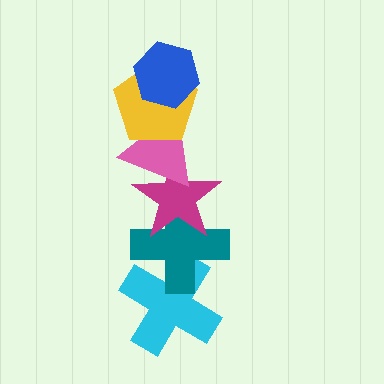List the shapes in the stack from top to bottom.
From top to bottom: the blue hexagon, the yellow pentagon, the pink triangle, the magenta star, the teal cross, the cyan cross.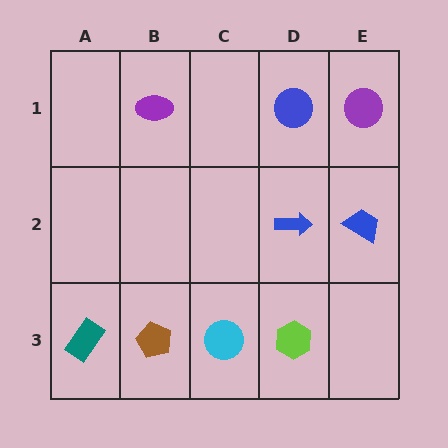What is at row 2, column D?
A blue arrow.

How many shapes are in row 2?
2 shapes.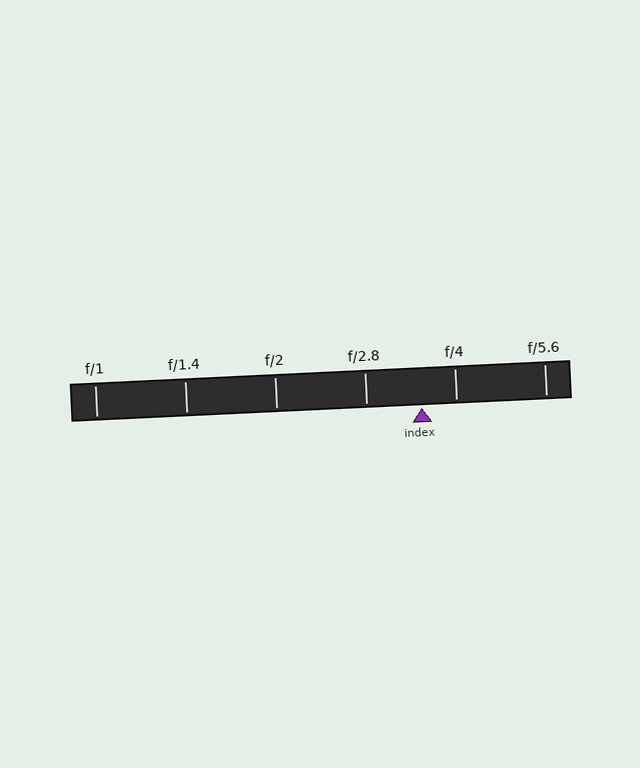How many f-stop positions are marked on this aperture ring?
There are 6 f-stop positions marked.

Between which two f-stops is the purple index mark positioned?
The index mark is between f/2.8 and f/4.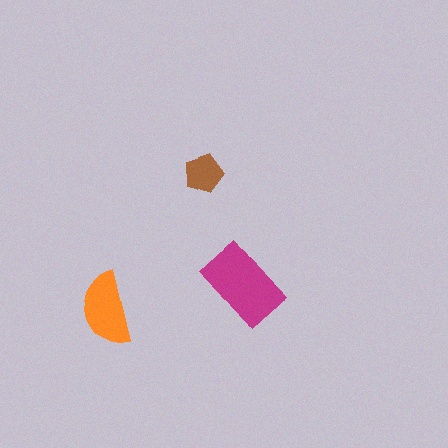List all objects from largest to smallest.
The magenta rectangle, the orange semicircle, the brown pentagon.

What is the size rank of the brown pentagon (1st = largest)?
3rd.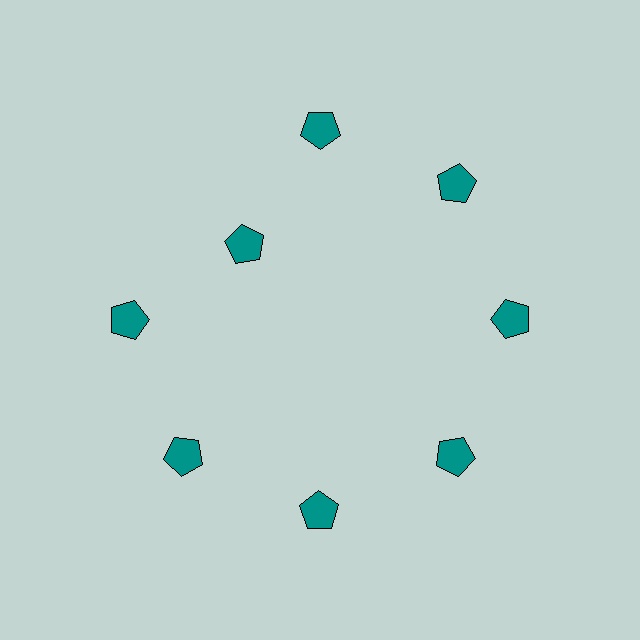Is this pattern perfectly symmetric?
No. The 8 teal pentagons are arranged in a ring, but one element near the 10 o'clock position is pulled inward toward the center, breaking the 8-fold rotational symmetry.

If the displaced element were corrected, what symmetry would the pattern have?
It would have 8-fold rotational symmetry — the pattern would map onto itself every 45 degrees.